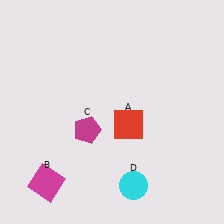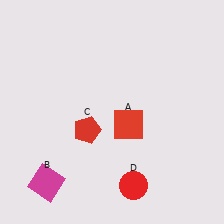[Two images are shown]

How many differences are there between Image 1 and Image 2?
There are 2 differences between the two images.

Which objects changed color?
C changed from magenta to red. D changed from cyan to red.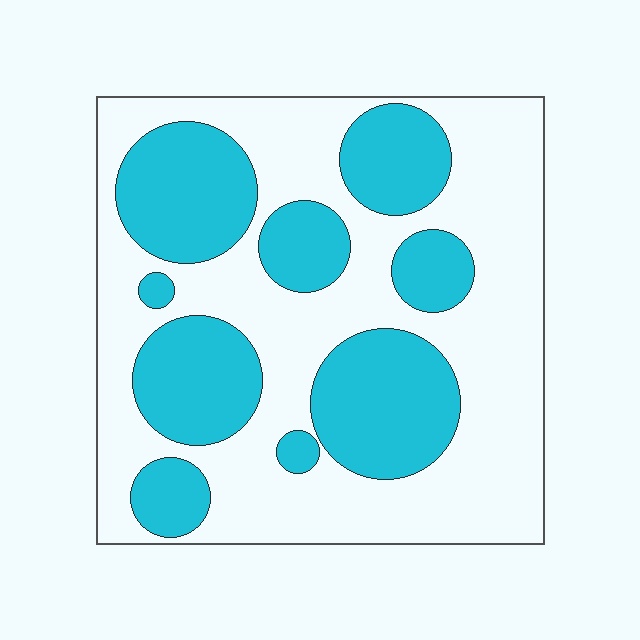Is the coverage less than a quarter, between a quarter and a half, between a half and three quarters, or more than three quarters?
Between a quarter and a half.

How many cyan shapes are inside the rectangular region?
9.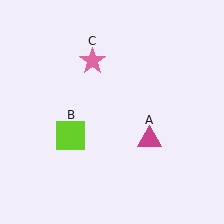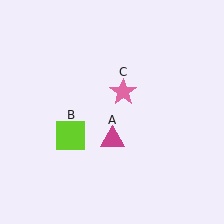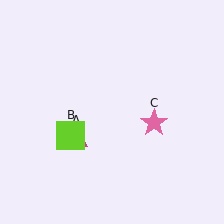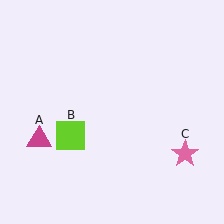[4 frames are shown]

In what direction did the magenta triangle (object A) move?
The magenta triangle (object A) moved left.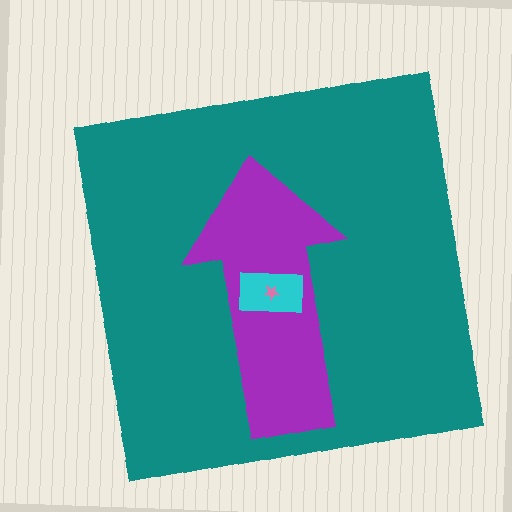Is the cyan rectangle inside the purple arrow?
Yes.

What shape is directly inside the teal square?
The purple arrow.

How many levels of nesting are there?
4.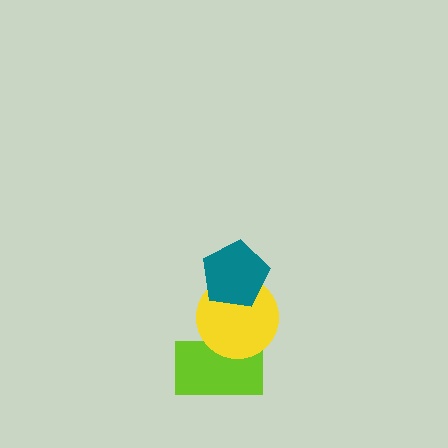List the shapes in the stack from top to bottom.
From top to bottom: the teal pentagon, the yellow circle, the lime rectangle.